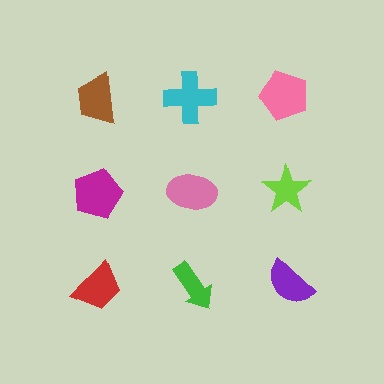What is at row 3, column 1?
A red trapezoid.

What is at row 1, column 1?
A brown trapezoid.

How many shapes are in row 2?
3 shapes.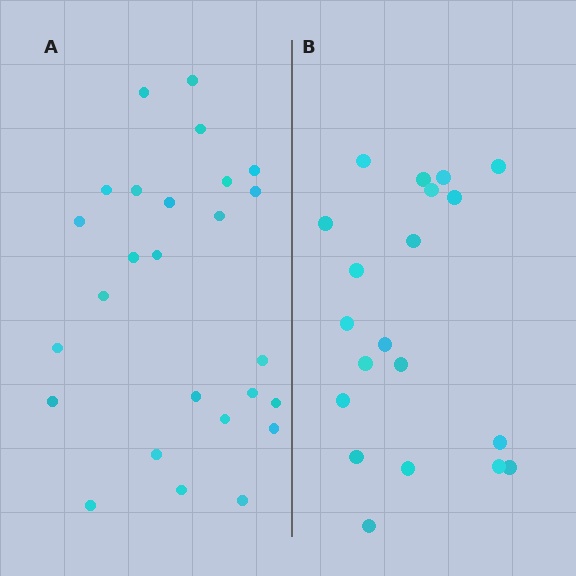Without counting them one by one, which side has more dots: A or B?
Region A (the left region) has more dots.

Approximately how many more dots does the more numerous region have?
Region A has about 6 more dots than region B.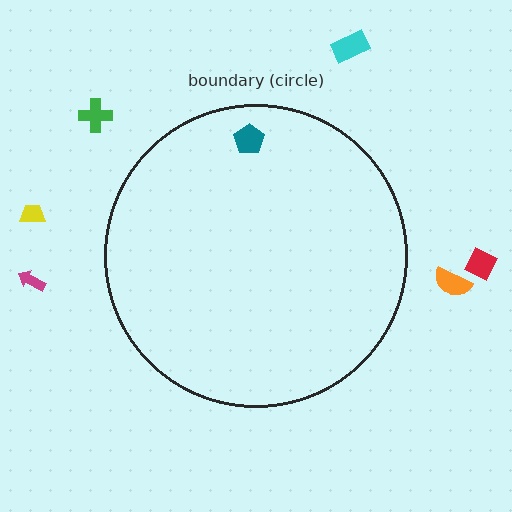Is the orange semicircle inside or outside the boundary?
Outside.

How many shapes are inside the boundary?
1 inside, 6 outside.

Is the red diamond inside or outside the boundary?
Outside.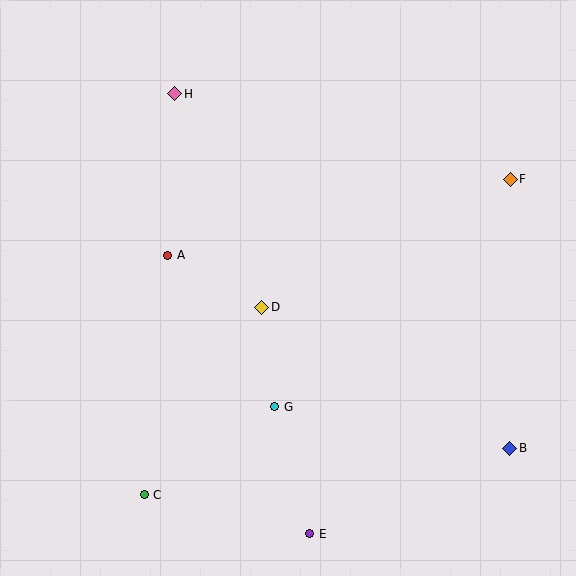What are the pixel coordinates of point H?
Point H is at (175, 94).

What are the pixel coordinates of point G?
Point G is at (275, 407).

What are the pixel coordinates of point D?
Point D is at (262, 307).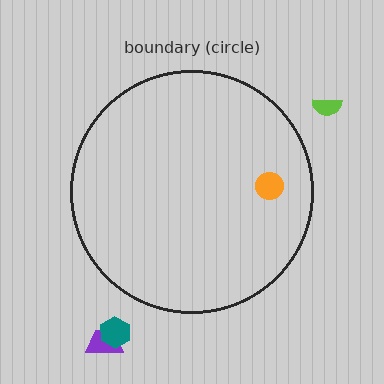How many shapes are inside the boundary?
1 inside, 3 outside.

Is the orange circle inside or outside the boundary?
Inside.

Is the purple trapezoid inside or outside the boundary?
Outside.